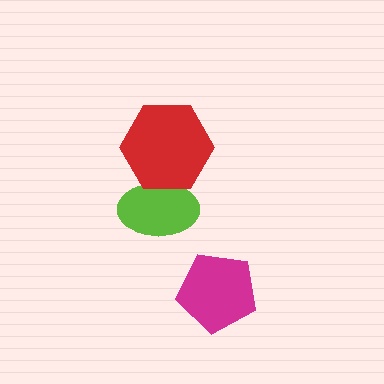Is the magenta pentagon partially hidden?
No, no other shape covers it.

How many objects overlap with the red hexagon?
1 object overlaps with the red hexagon.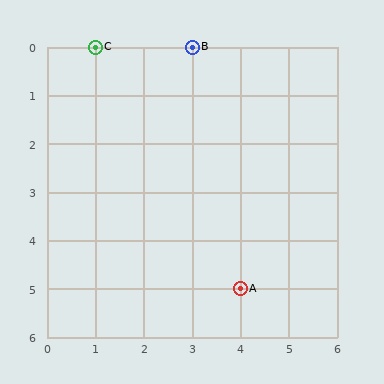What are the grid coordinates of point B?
Point B is at grid coordinates (3, 0).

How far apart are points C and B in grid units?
Points C and B are 2 columns apart.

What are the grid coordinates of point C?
Point C is at grid coordinates (1, 0).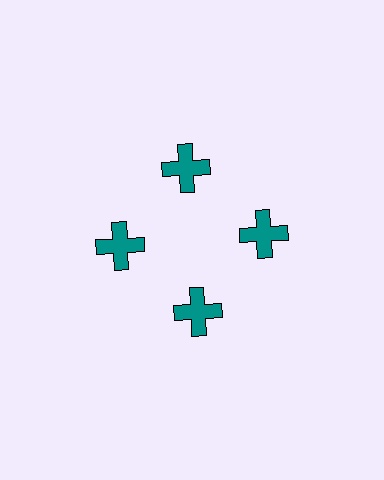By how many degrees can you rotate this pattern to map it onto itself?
The pattern maps onto itself every 90 degrees of rotation.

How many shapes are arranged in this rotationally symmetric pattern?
There are 4 shapes, arranged in 4 groups of 1.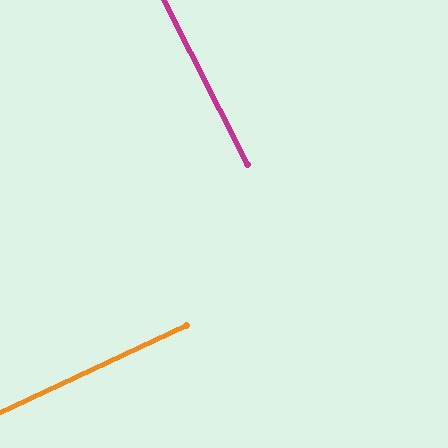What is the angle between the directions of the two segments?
Approximately 88 degrees.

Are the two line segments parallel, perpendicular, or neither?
Perpendicular — they meet at approximately 88°.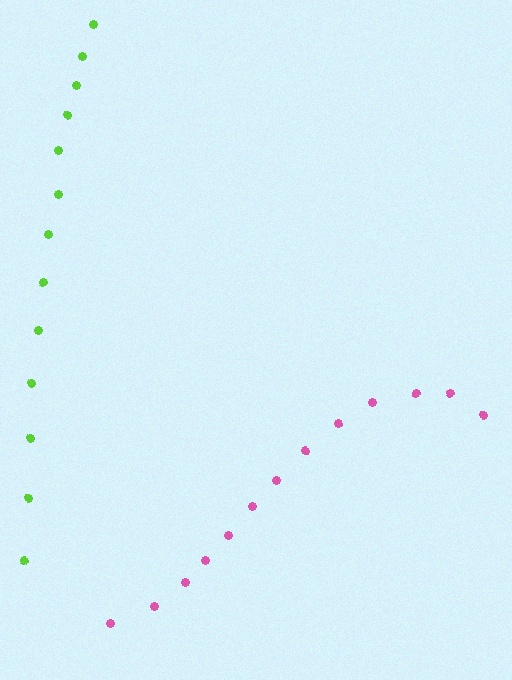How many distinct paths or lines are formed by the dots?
There are 2 distinct paths.